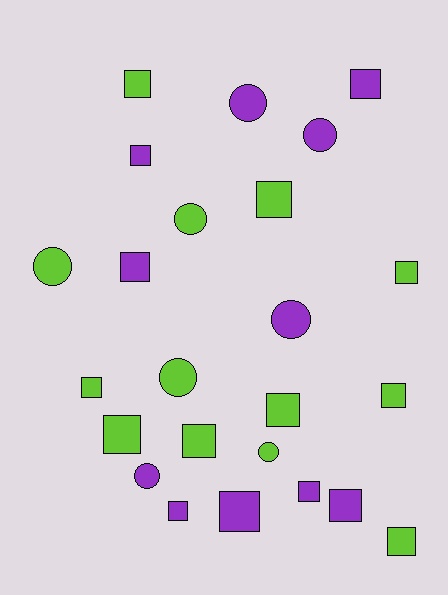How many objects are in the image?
There are 24 objects.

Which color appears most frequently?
Lime, with 13 objects.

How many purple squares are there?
There are 7 purple squares.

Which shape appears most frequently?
Square, with 16 objects.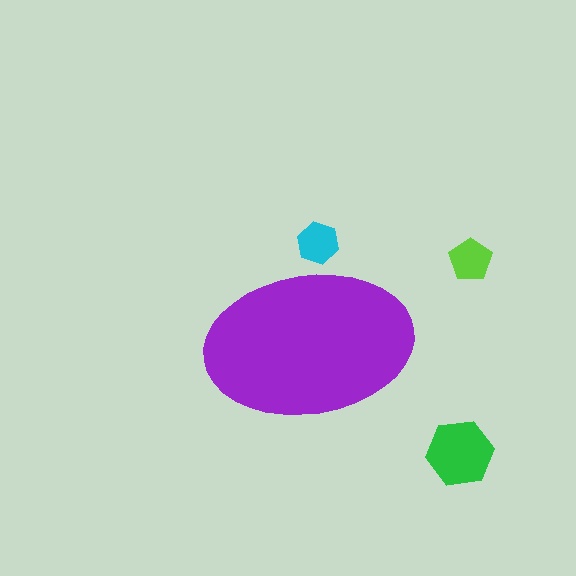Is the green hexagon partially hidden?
No, the green hexagon is fully visible.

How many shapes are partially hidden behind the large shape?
1 shape is partially hidden.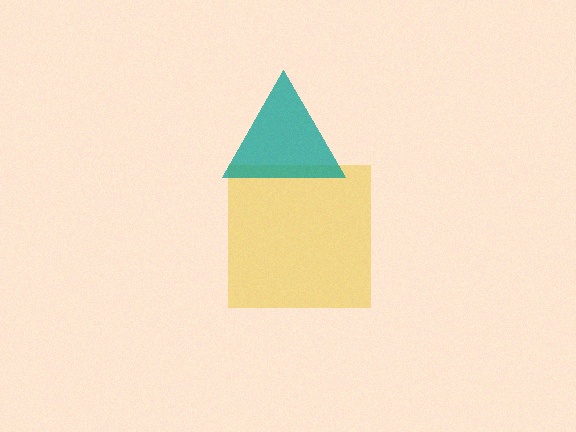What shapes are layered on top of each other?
The layered shapes are: a yellow square, a teal triangle.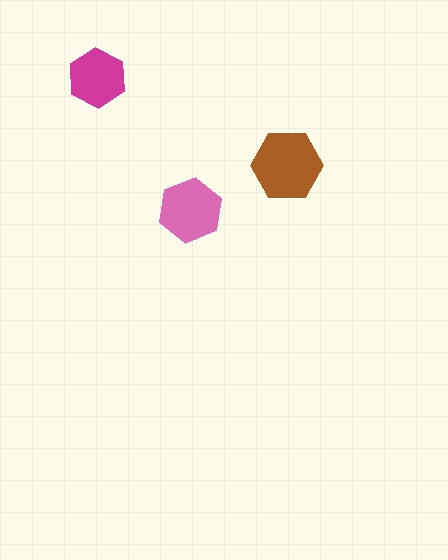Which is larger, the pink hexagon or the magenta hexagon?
The pink one.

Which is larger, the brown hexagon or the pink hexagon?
The brown one.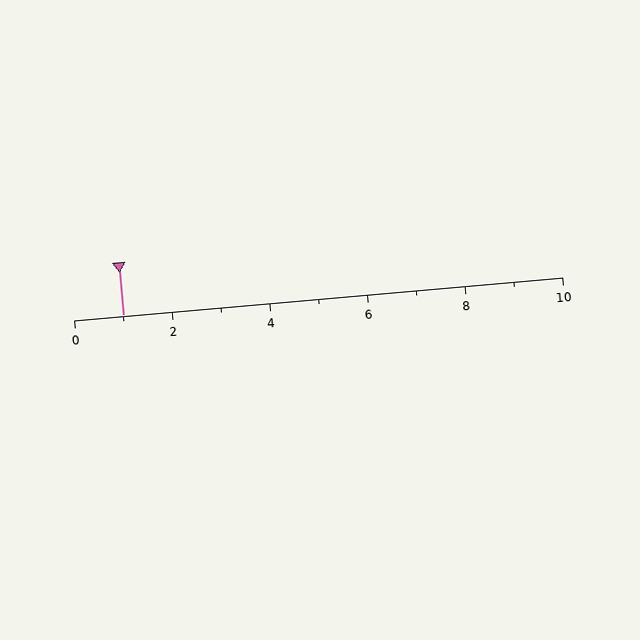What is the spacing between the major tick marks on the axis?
The major ticks are spaced 2 apart.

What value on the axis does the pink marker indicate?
The marker indicates approximately 1.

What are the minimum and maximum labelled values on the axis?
The axis runs from 0 to 10.